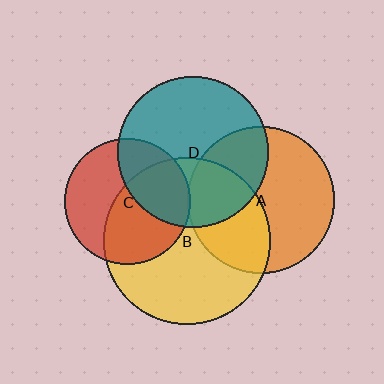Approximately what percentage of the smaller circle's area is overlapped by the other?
Approximately 35%.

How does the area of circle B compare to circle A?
Approximately 1.3 times.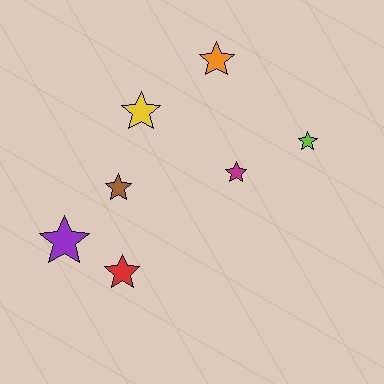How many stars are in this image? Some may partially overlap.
There are 7 stars.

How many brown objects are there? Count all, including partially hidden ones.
There is 1 brown object.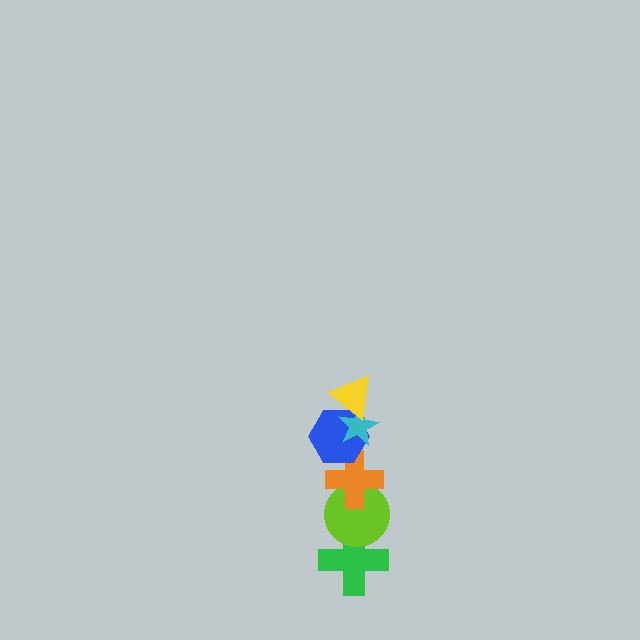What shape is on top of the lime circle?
The orange cross is on top of the lime circle.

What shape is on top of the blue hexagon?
The cyan star is on top of the blue hexagon.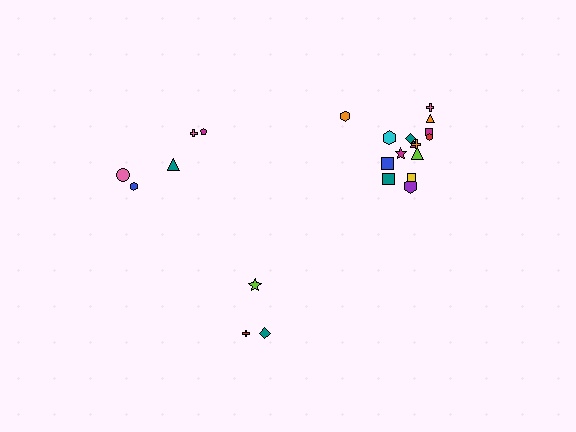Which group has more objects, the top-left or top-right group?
The top-right group.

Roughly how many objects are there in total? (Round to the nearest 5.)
Roughly 25 objects in total.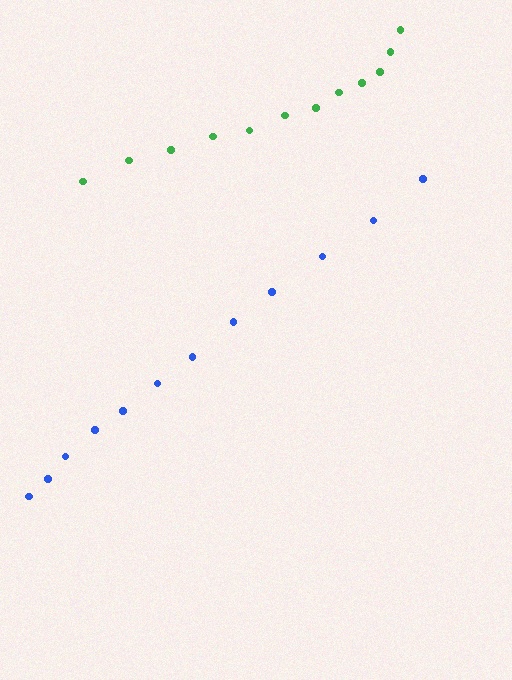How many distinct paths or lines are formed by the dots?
There are 2 distinct paths.